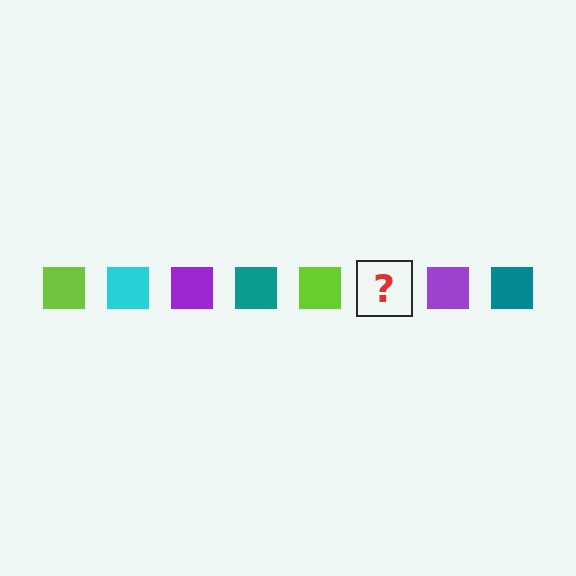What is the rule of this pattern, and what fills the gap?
The rule is that the pattern cycles through lime, cyan, purple, teal squares. The gap should be filled with a cyan square.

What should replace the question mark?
The question mark should be replaced with a cyan square.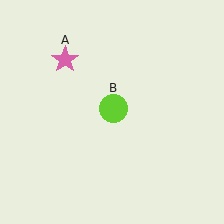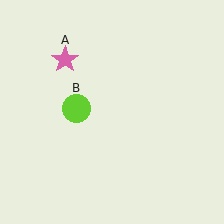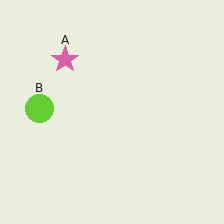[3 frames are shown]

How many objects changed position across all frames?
1 object changed position: lime circle (object B).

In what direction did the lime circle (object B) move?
The lime circle (object B) moved left.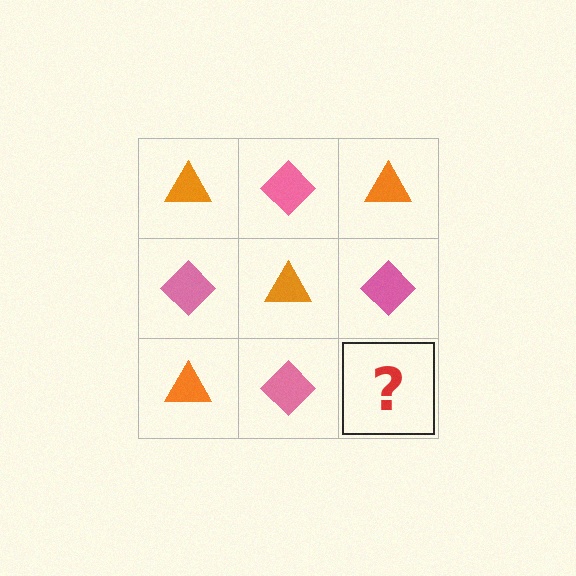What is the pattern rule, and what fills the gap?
The rule is that it alternates orange triangle and pink diamond in a checkerboard pattern. The gap should be filled with an orange triangle.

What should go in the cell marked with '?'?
The missing cell should contain an orange triangle.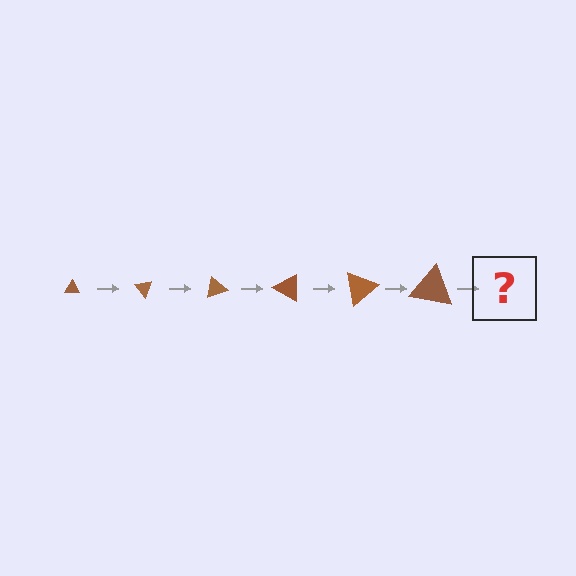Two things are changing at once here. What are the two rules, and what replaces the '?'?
The two rules are that the triangle grows larger each step and it rotates 50 degrees each step. The '?' should be a triangle, larger than the previous one and rotated 300 degrees from the start.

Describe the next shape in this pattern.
It should be a triangle, larger than the previous one and rotated 300 degrees from the start.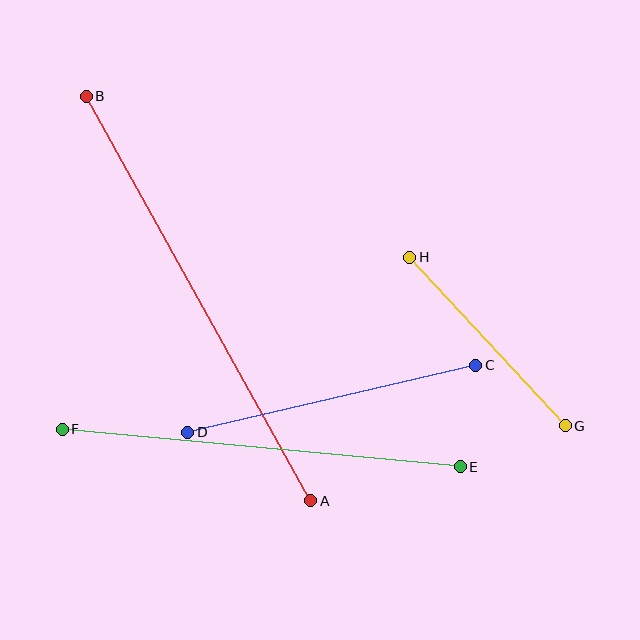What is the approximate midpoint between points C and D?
The midpoint is at approximately (332, 399) pixels.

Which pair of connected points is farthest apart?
Points A and B are farthest apart.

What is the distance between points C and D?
The distance is approximately 296 pixels.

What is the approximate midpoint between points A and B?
The midpoint is at approximately (199, 299) pixels.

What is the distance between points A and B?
The distance is approximately 463 pixels.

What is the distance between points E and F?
The distance is approximately 400 pixels.